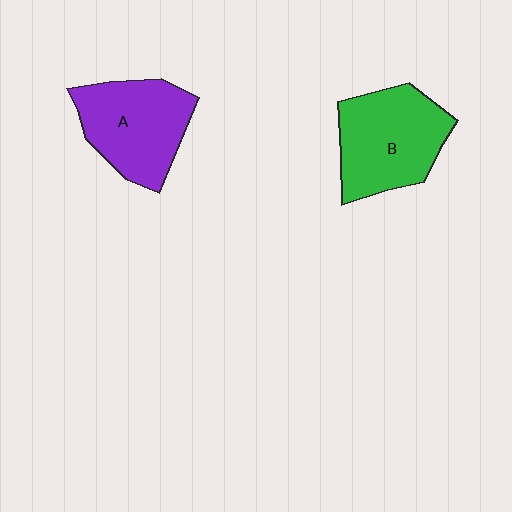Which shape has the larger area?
Shape B (green).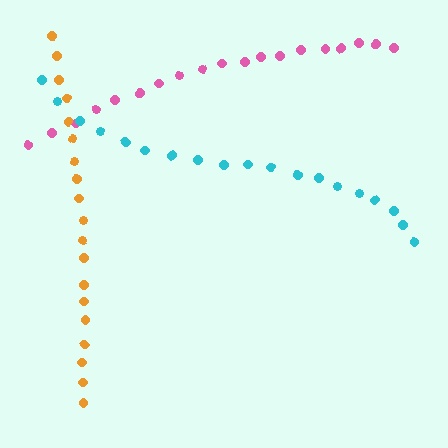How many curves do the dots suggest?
There are 3 distinct paths.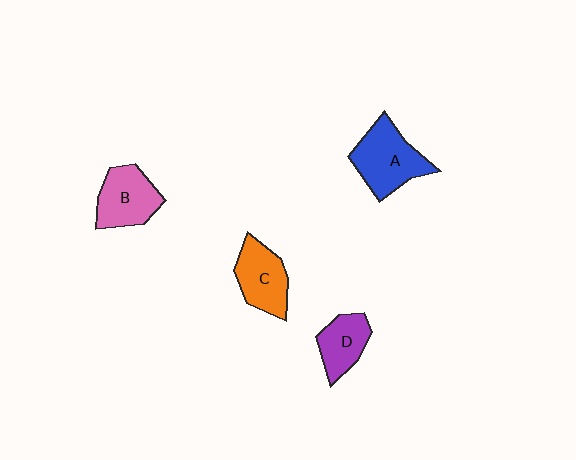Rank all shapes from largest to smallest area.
From largest to smallest: A (blue), B (pink), C (orange), D (purple).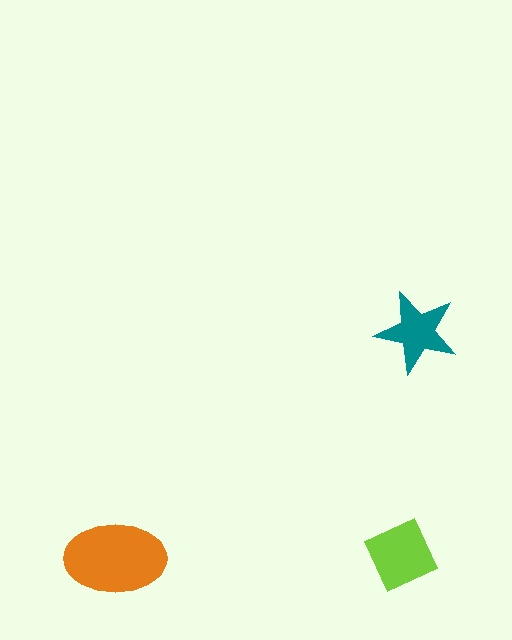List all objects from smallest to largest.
The teal star, the lime diamond, the orange ellipse.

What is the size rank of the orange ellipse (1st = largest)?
1st.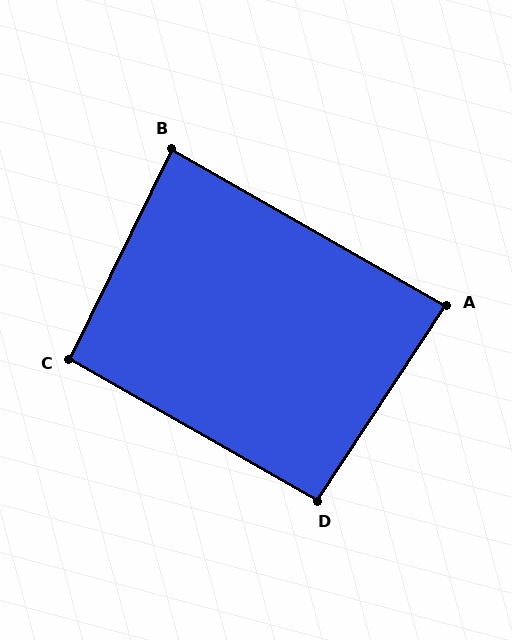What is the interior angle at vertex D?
Approximately 94 degrees (approximately right).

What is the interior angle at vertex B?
Approximately 86 degrees (approximately right).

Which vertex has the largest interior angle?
C, at approximately 94 degrees.